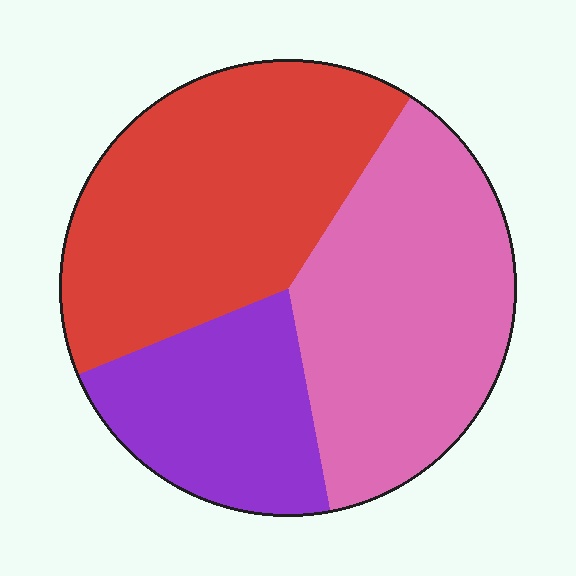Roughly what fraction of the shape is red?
Red covers roughly 40% of the shape.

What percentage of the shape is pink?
Pink takes up about three eighths (3/8) of the shape.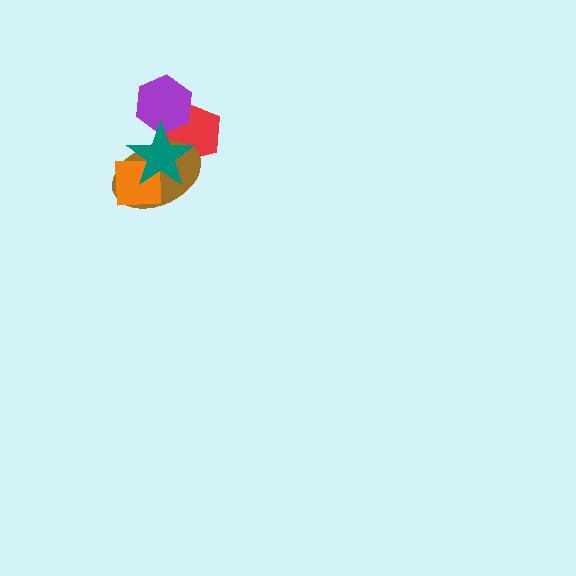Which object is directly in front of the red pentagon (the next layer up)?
The brown ellipse is directly in front of the red pentagon.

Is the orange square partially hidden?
Yes, it is partially covered by another shape.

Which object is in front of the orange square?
The teal star is in front of the orange square.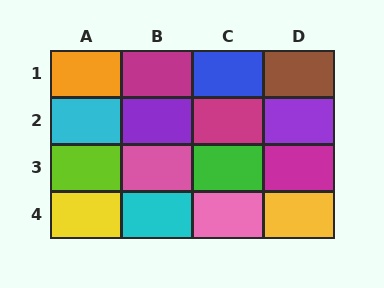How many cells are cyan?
2 cells are cyan.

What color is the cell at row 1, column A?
Orange.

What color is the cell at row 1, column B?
Magenta.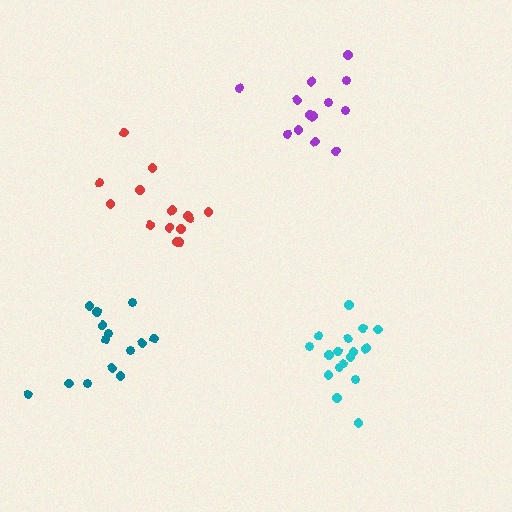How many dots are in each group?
Group 1: 13 dots, Group 2: 14 dots, Group 3: 17 dots, Group 4: 14 dots (58 total).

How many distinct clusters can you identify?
There are 4 distinct clusters.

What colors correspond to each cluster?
The clusters are colored: purple, teal, cyan, red.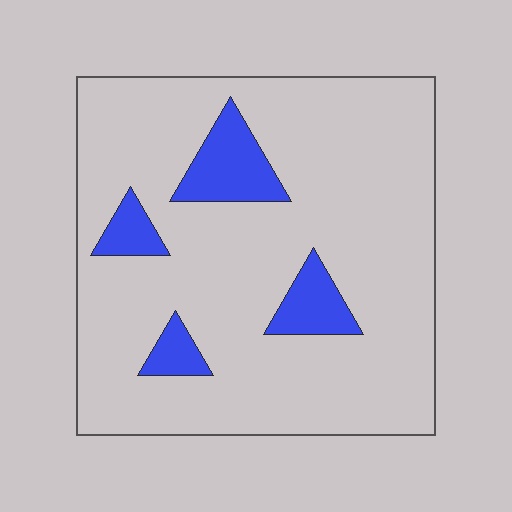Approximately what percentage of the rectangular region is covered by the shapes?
Approximately 15%.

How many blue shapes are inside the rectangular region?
4.